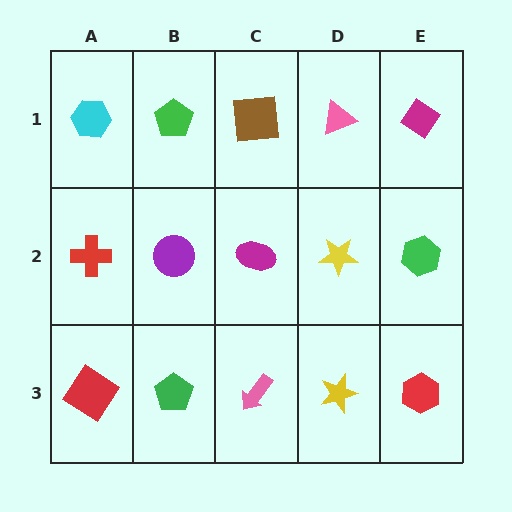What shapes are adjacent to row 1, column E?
A green hexagon (row 2, column E), a pink triangle (row 1, column D).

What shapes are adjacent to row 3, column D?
A yellow star (row 2, column D), a pink arrow (row 3, column C), a red hexagon (row 3, column E).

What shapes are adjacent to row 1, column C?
A magenta ellipse (row 2, column C), a green pentagon (row 1, column B), a pink triangle (row 1, column D).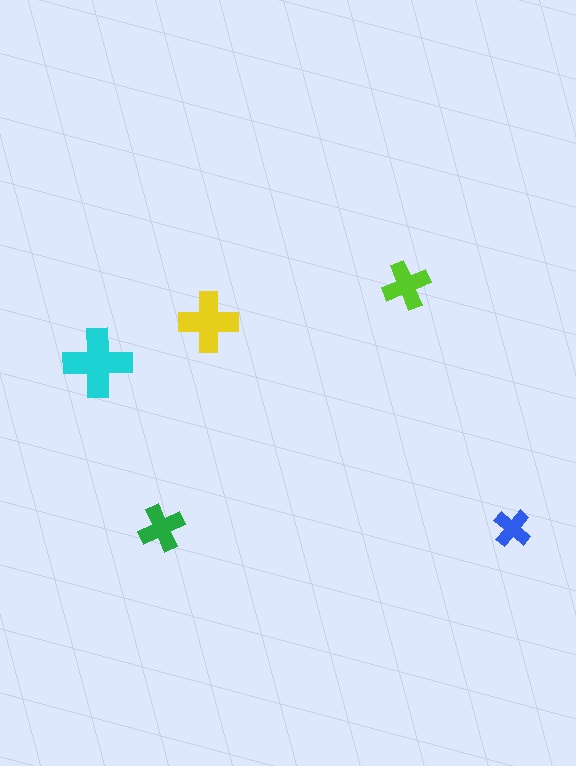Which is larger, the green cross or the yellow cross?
The yellow one.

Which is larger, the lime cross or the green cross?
The lime one.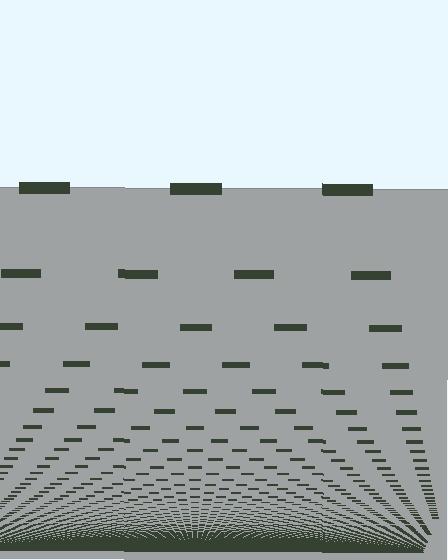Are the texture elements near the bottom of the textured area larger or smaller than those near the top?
Smaller. The gradient is inverted — elements near the bottom are smaller and denser.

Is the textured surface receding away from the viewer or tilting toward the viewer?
The surface appears to tilt toward the viewer. Texture elements get larger and sparser toward the top.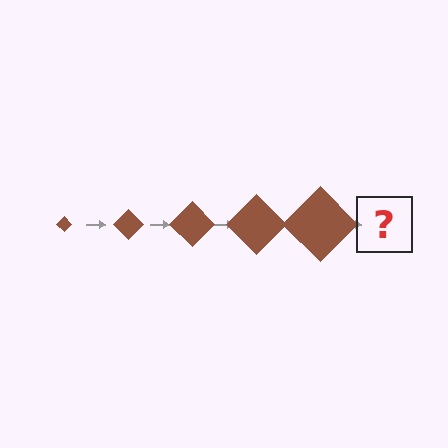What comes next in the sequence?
The next element should be a brown diamond, larger than the previous one.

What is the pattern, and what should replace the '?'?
The pattern is that the diamond gets progressively larger each step. The '?' should be a brown diamond, larger than the previous one.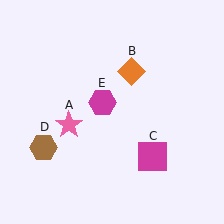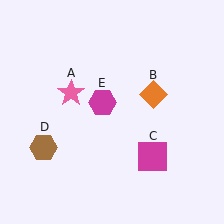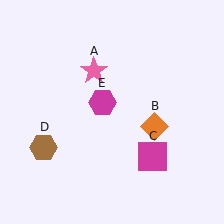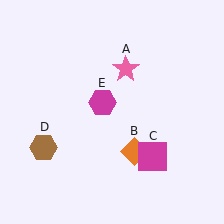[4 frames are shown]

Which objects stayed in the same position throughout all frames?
Magenta square (object C) and brown hexagon (object D) and magenta hexagon (object E) remained stationary.